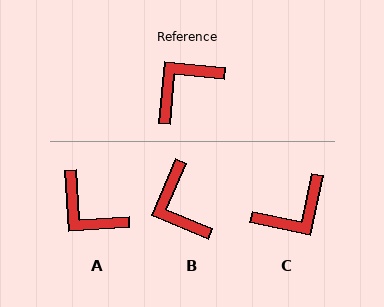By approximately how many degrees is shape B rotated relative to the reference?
Approximately 72 degrees counter-clockwise.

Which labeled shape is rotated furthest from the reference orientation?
C, about 173 degrees away.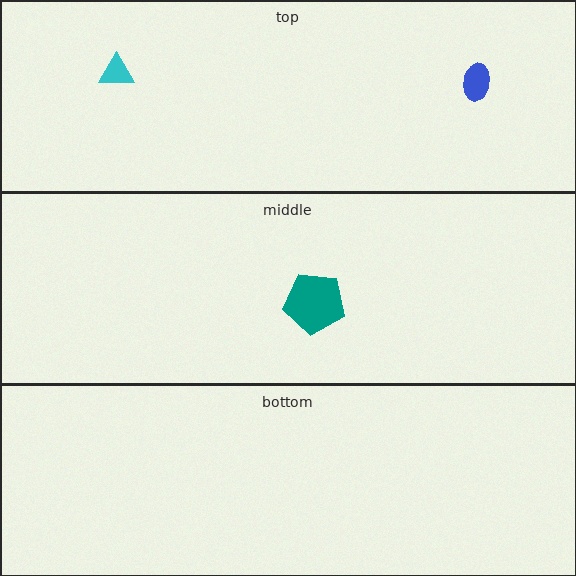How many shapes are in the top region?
2.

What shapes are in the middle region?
The teal pentagon.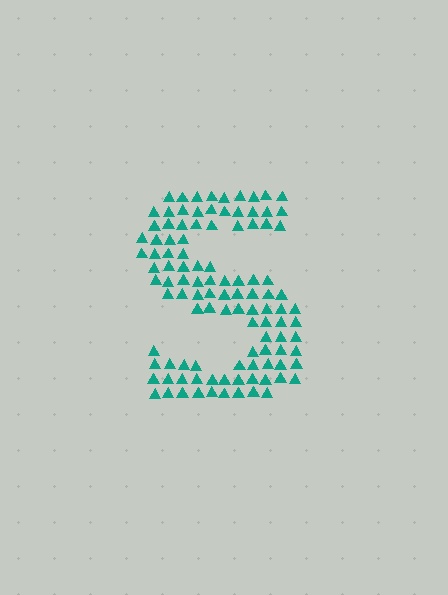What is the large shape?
The large shape is the letter S.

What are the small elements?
The small elements are triangles.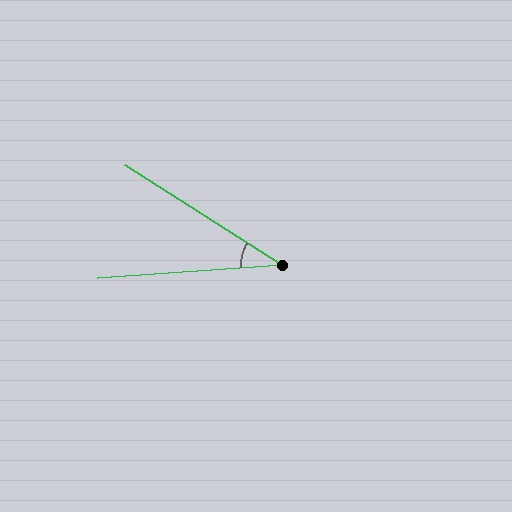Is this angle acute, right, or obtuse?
It is acute.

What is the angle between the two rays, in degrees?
Approximately 36 degrees.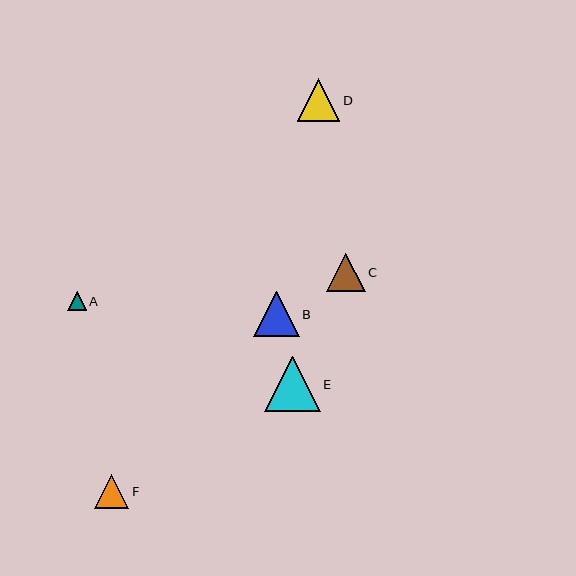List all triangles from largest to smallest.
From largest to smallest: E, B, D, C, F, A.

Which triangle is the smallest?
Triangle A is the smallest with a size of approximately 18 pixels.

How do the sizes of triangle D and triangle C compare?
Triangle D and triangle C are approximately the same size.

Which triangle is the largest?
Triangle E is the largest with a size of approximately 56 pixels.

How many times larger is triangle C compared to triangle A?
Triangle C is approximately 2.1 times the size of triangle A.